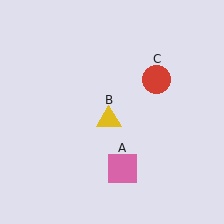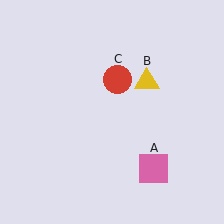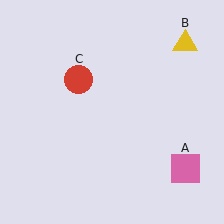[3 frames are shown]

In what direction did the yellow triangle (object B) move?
The yellow triangle (object B) moved up and to the right.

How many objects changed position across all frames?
3 objects changed position: pink square (object A), yellow triangle (object B), red circle (object C).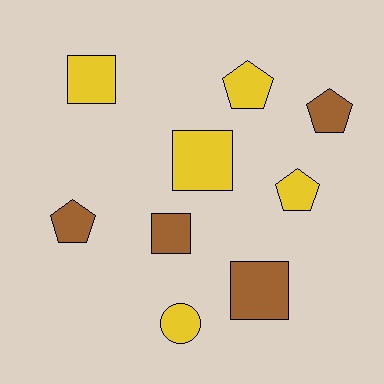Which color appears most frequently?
Yellow, with 5 objects.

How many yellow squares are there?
There are 2 yellow squares.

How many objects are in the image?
There are 9 objects.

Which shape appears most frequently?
Square, with 4 objects.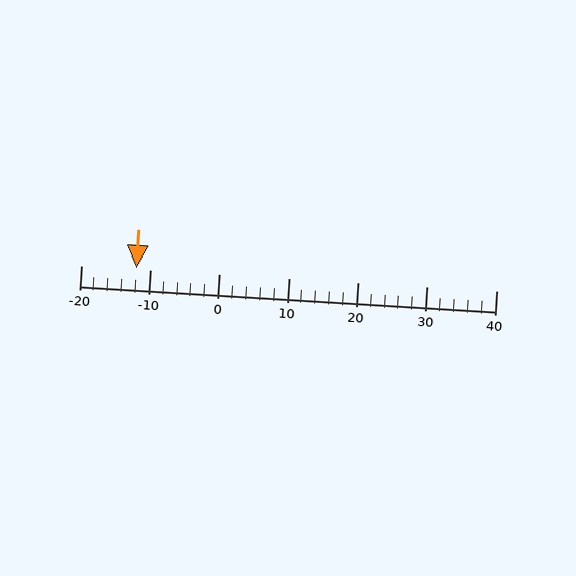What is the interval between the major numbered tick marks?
The major tick marks are spaced 10 units apart.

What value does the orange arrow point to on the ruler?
The orange arrow points to approximately -12.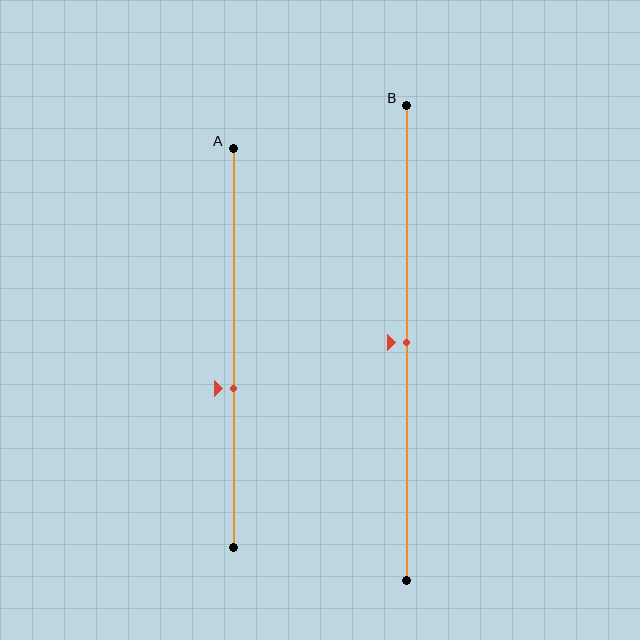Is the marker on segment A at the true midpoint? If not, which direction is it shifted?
No, the marker on segment A is shifted downward by about 10% of the segment length.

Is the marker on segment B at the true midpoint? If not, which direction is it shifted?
Yes, the marker on segment B is at the true midpoint.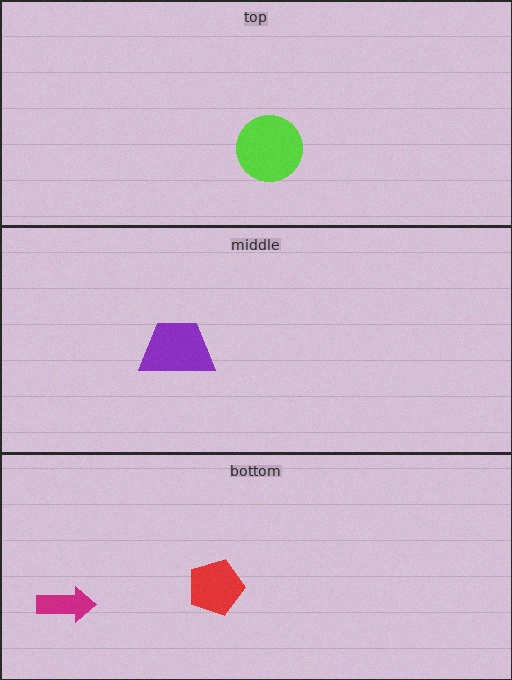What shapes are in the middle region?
The purple trapezoid.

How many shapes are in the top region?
1.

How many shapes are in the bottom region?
2.